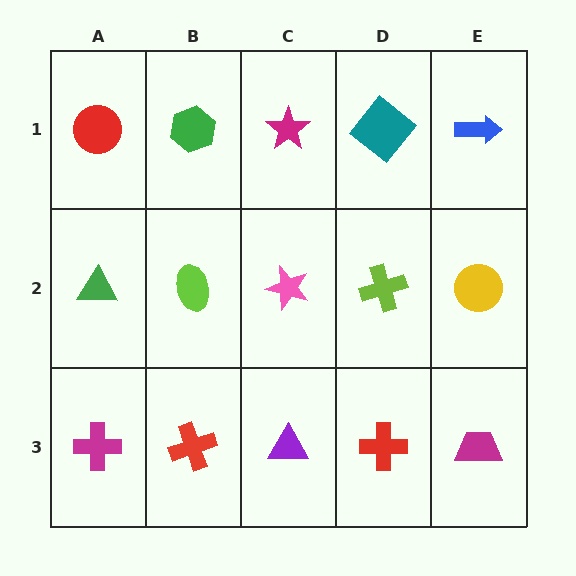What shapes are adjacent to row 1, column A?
A green triangle (row 2, column A), a green hexagon (row 1, column B).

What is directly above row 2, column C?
A magenta star.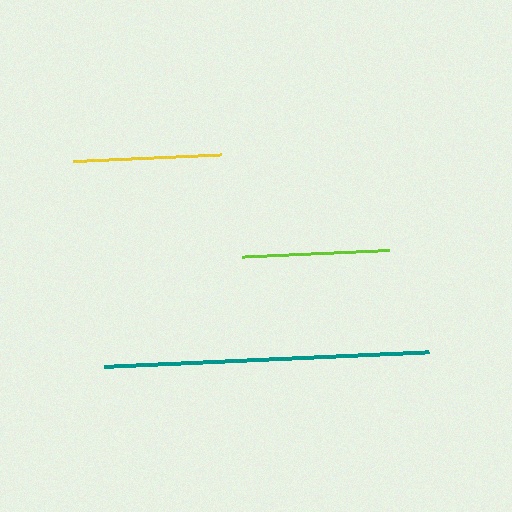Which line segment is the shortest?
The lime line is the shortest at approximately 147 pixels.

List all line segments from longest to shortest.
From longest to shortest: teal, yellow, lime.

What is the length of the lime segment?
The lime segment is approximately 147 pixels long.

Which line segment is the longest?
The teal line is the longest at approximately 325 pixels.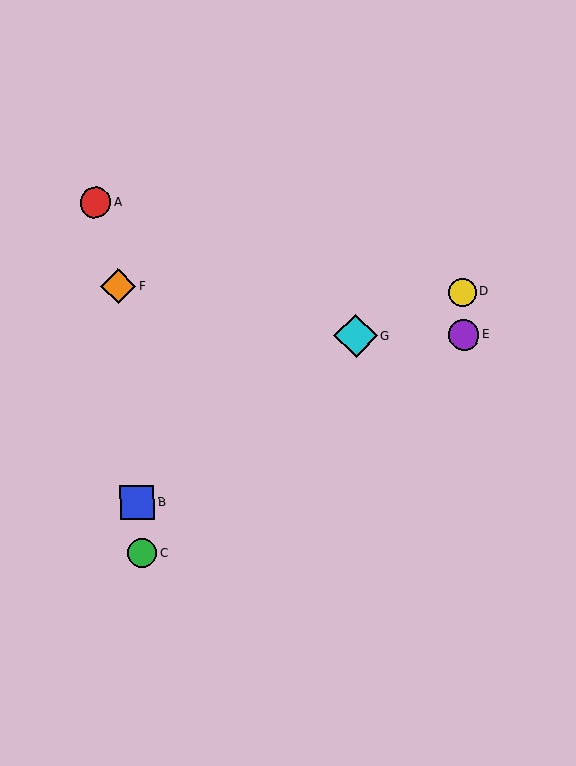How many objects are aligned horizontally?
2 objects (E, G) are aligned horizontally.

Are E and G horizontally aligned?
Yes, both are at y≈335.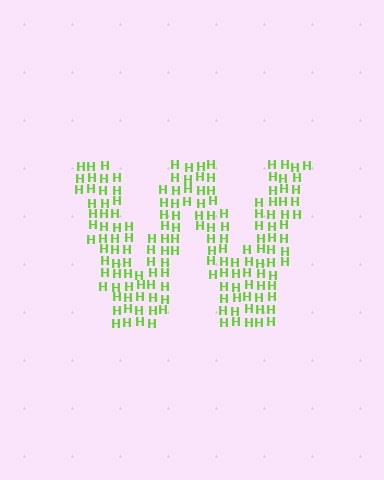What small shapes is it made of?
It is made of small letter H's.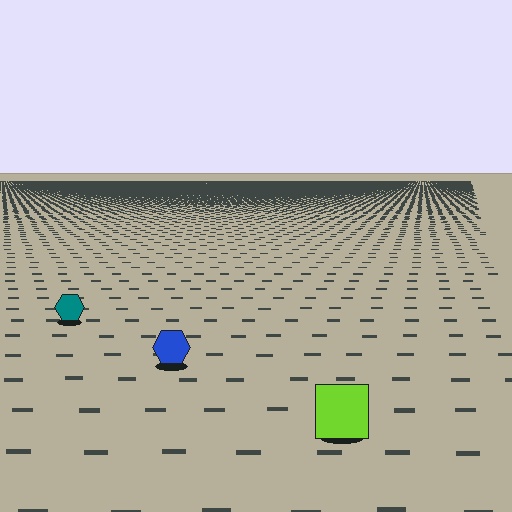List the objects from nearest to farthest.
From nearest to farthest: the lime square, the blue hexagon, the teal hexagon.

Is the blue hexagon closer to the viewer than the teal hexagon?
Yes. The blue hexagon is closer — you can tell from the texture gradient: the ground texture is coarser near it.